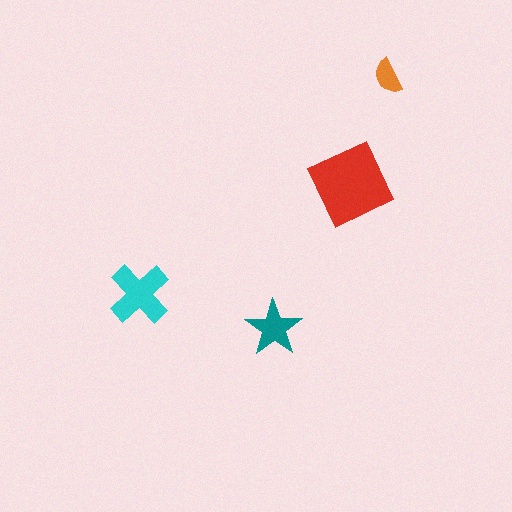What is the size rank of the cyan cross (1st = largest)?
2nd.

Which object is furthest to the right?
The orange semicircle is rightmost.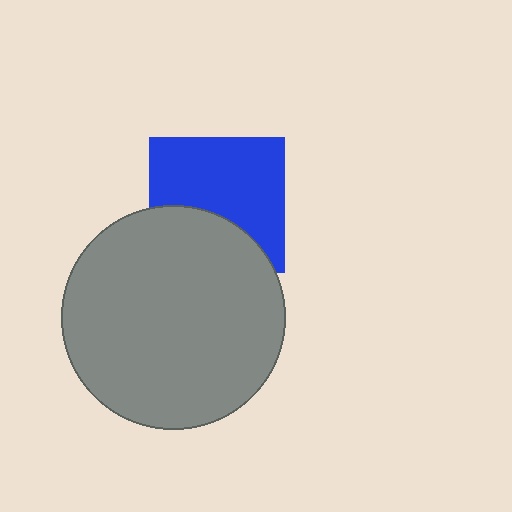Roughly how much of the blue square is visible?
About half of it is visible (roughly 64%).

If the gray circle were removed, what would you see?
You would see the complete blue square.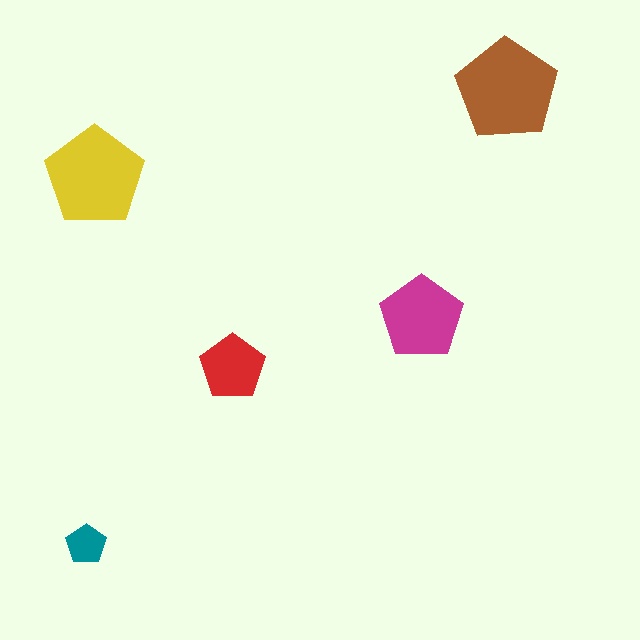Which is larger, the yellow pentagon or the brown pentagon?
The brown one.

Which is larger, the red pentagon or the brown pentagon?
The brown one.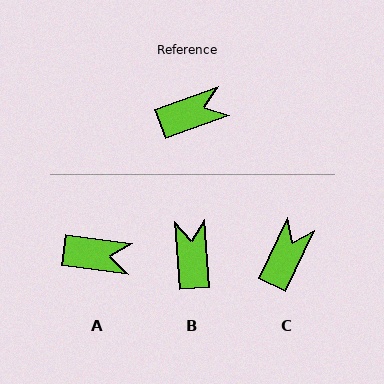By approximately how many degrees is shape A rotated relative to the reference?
Approximately 27 degrees clockwise.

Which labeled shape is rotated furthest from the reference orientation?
B, about 75 degrees away.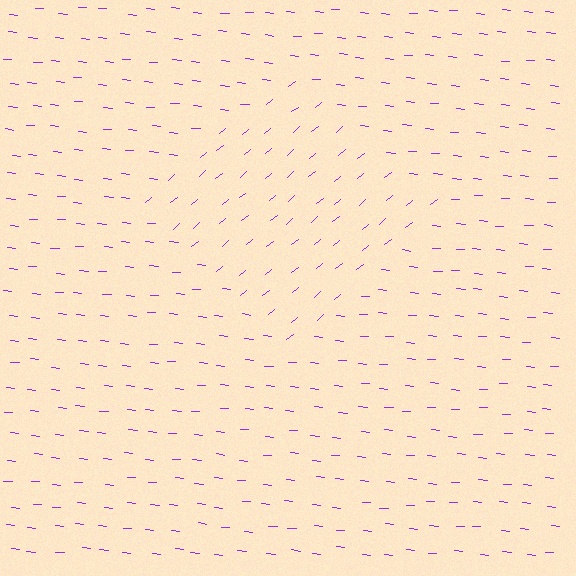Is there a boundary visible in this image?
Yes, there is a texture boundary formed by a change in line orientation.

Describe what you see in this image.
The image is filled with small purple line segments. A diamond region in the image has lines oriented differently from the surrounding lines, creating a visible texture boundary.